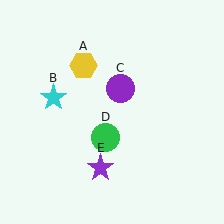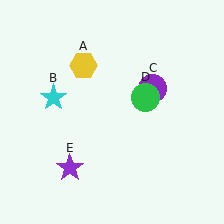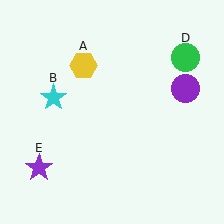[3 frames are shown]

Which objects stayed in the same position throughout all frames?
Yellow hexagon (object A) and cyan star (object B) remained stationary.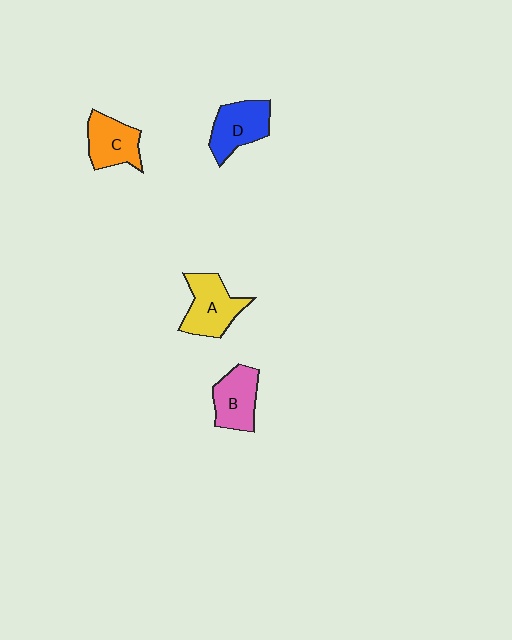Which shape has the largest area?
Shape A (yellow).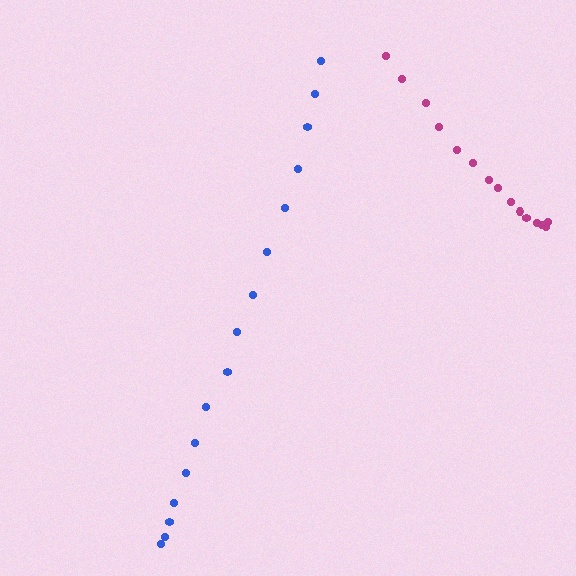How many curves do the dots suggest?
There are 2 distinct paths.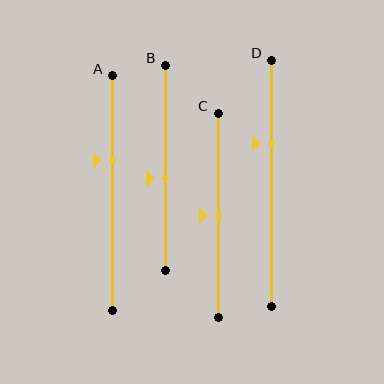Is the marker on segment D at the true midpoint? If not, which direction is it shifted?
No, the marker on segment D is shifted upward by about 16% of the segment length.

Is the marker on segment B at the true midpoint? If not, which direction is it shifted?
No, the marker on segment B is shifted downward by about 5% of the segment length.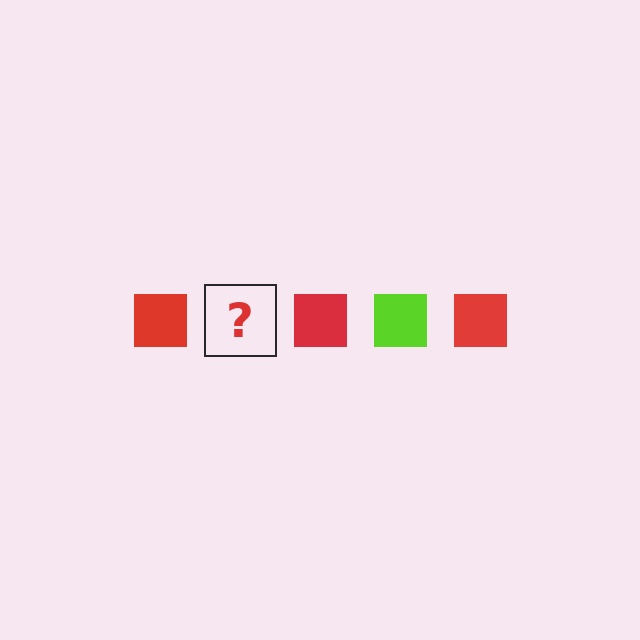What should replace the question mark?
The question mark should be replaced with a lime square.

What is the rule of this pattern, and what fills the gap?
The rule is that the pattern cycles through red, lime squares. The gap should be filled with a lime square.